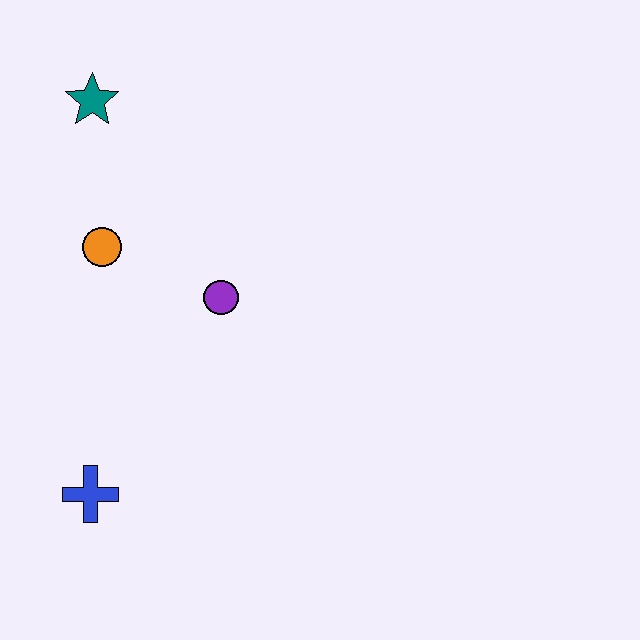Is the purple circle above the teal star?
No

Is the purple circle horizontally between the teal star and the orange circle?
No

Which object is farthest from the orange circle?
The blue cross is farthest from the orange circle.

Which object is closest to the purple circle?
The orange circle is closest to the purple circle.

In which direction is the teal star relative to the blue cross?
The teal star is above the blue cross.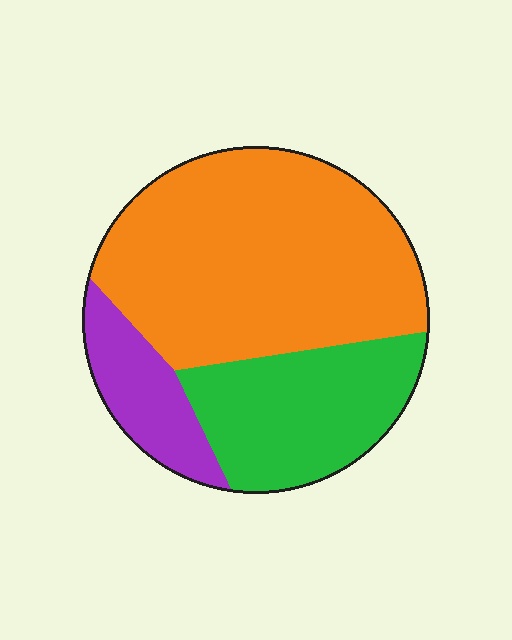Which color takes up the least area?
Purple, at roughly 15%.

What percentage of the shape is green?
Green takes up about one quarter (1/4) of the shape.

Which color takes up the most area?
Orange, at roughly 60%.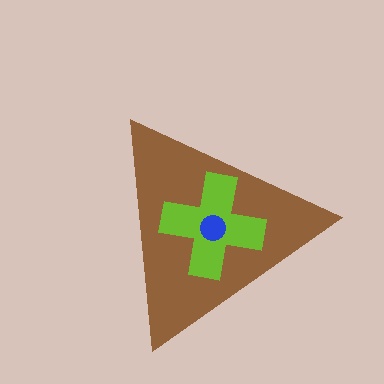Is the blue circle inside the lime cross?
Yes.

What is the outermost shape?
The brown triangle.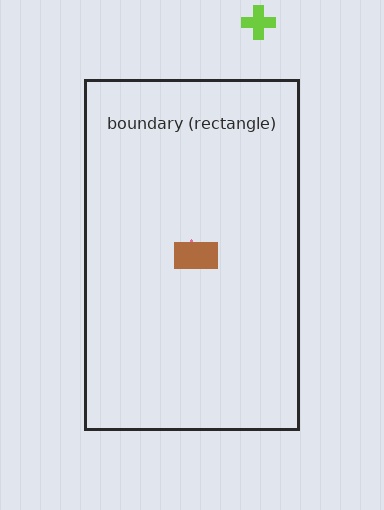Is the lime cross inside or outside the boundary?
Outside.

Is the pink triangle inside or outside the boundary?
Inside.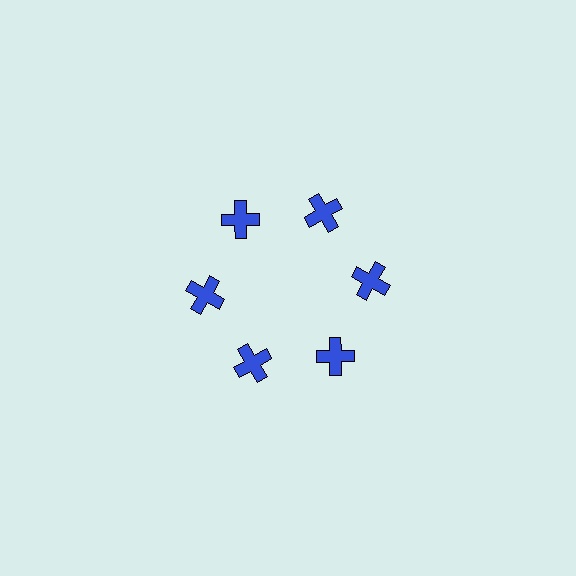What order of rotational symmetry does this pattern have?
This pattern has 6-fold rotational symmetry.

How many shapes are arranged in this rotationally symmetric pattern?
There are 6 shapes, arranged in 6 groups of 1.